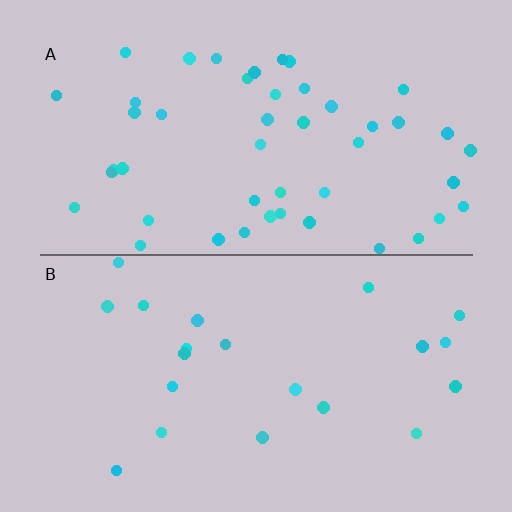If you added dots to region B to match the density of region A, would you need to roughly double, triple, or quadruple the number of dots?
Approximately double.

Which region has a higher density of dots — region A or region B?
A (the top).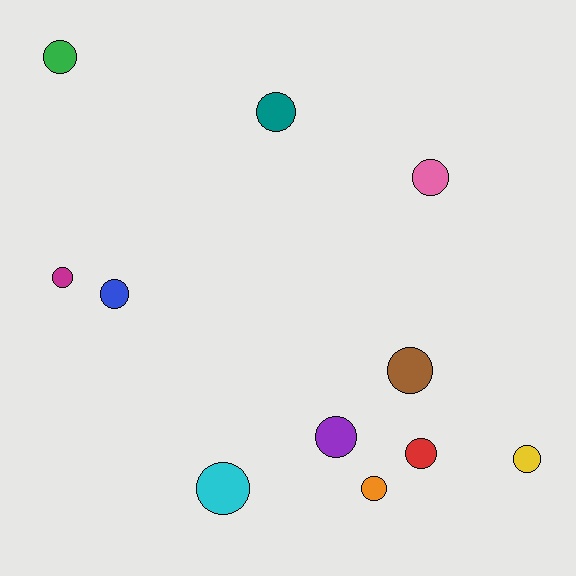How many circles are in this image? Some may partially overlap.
There are 11 circles.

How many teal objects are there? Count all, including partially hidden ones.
There is 1 teal object.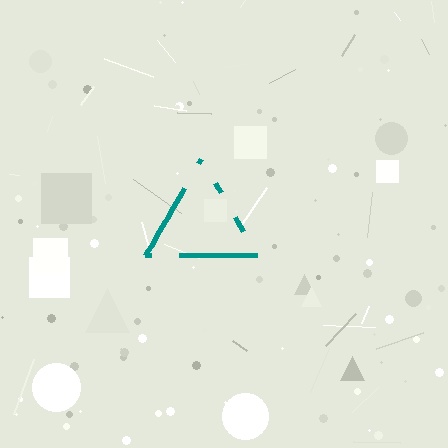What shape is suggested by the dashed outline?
The dashed outline suggests a triangle.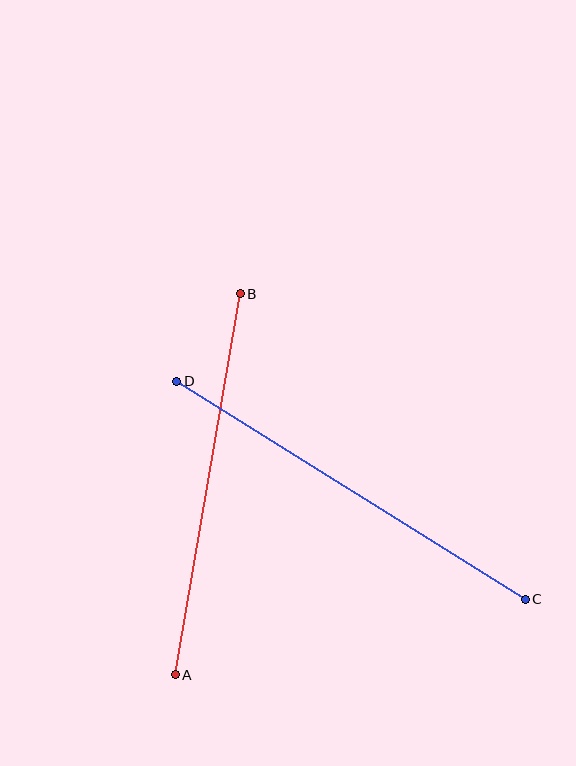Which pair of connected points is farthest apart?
Points C and D are farthest apart.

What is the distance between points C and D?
The distance is approximately 411 pixels.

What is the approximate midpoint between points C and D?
The midpoint is at approximately (351, 490) pixels.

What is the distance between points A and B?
The distance is approximately 387 pixels.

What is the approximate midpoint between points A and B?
The midpoint is at approximately (208, 484) pixels.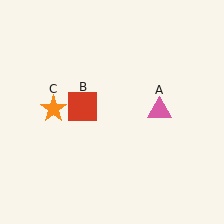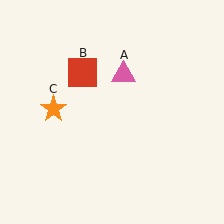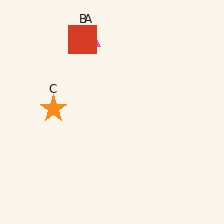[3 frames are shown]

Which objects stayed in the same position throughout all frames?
Orange star (object C) remained stationary.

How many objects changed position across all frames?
2 objects changed position: pink triangle (object A), red square (object B).